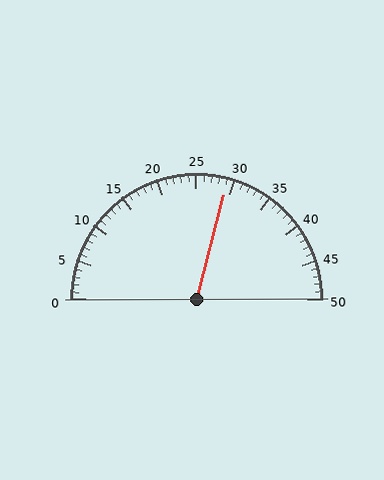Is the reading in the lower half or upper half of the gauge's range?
The reading is in the upper half of the range (0 to 50).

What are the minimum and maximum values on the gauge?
The gauge ranges from 0 to 50.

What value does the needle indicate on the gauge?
The needle indicates approximately 29.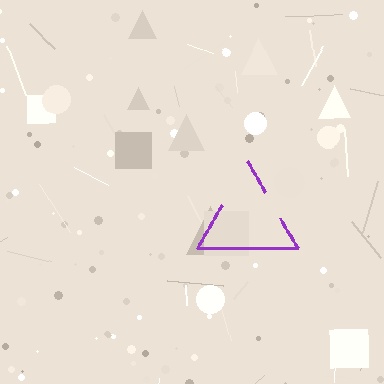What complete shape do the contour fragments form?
The contour fragments form a triangle.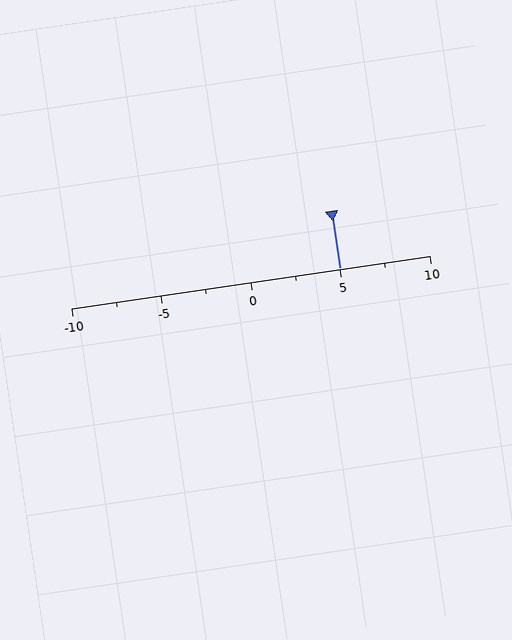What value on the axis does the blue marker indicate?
The marker indicates approximately 5.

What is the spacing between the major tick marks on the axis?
The major ticks are spaced 5 apart.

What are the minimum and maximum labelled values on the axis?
The axis runs from -10 to 10.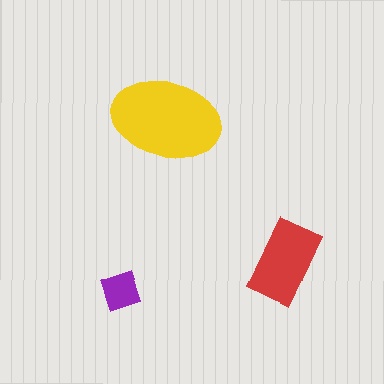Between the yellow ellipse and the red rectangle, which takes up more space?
The yellow ellipse.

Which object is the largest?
The yellow ellipse.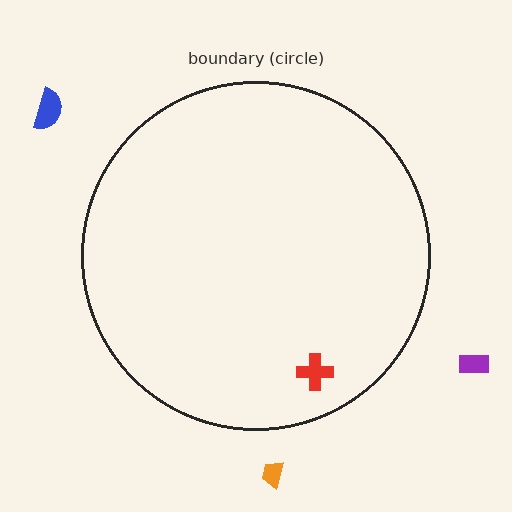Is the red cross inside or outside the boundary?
Inside.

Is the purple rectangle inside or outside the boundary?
Outside.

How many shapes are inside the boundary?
1 inside, 3 outside.